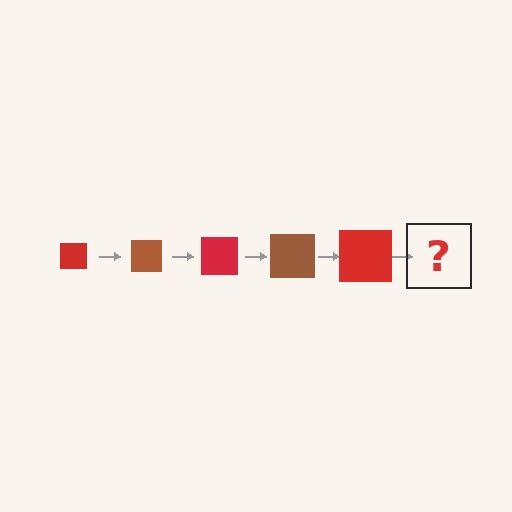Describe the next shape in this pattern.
It should be a brown square, larger than the previous one.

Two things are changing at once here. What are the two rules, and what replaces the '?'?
The two rules are that the square grows larger each step and the color cycles through red and brown. The '?' should be a brown square, larger than the previous one.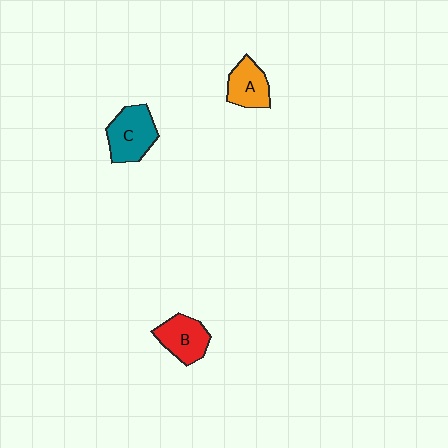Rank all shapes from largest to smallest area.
From largest to smallest: C (teal), B (red), A (orange).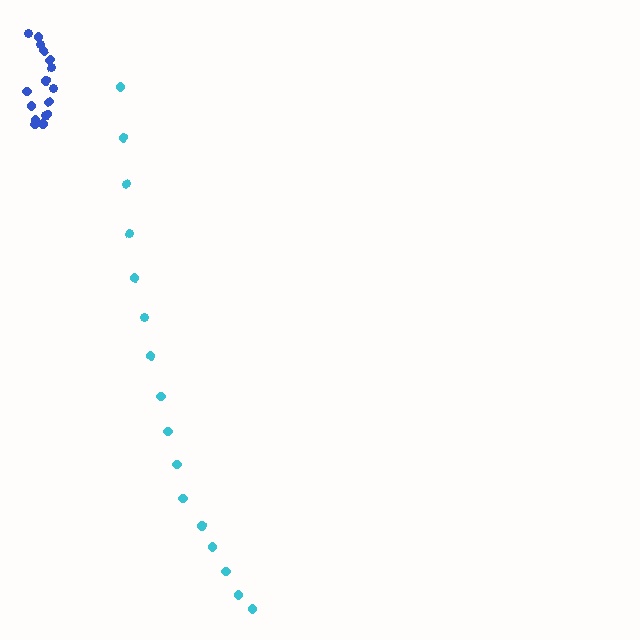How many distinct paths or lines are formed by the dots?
There are 2 distinct paths.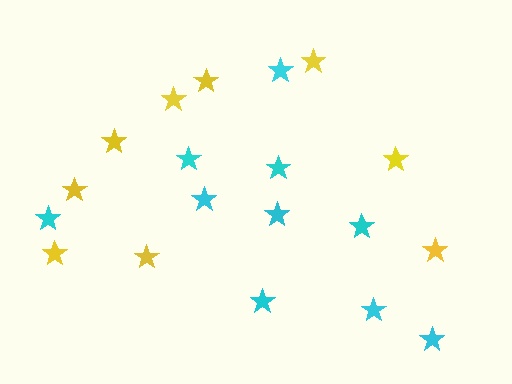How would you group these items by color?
There are 2 groups: one group of cyan stars (10) and one group of yellow stars (9).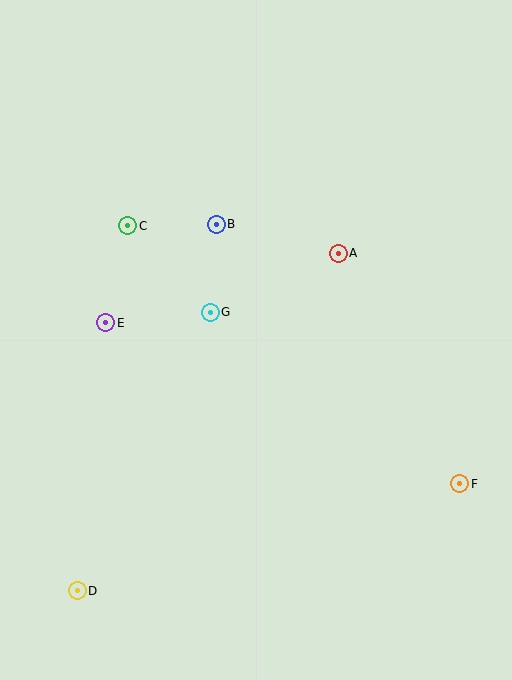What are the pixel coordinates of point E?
Point E is at (106, 323).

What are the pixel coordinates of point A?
Point A is at (338, 253).